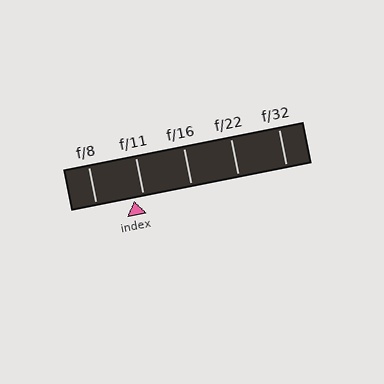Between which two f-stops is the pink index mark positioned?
The index mark is between f/8 and f/11.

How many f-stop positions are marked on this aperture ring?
There are 5 f-stop positions marked.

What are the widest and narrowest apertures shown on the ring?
The widest aperture shown is f/8 and the narrowest is f/32.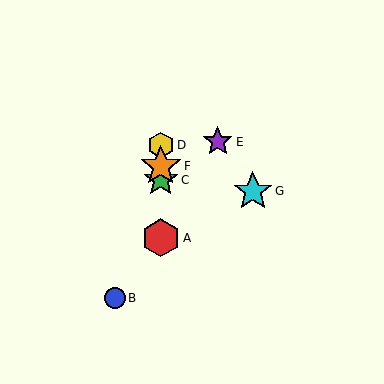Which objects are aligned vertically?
Objects A, C, D, F are aligned vertically.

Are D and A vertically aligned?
Yes, both are at x≈161.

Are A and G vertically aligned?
No, A is at x≈161 and G is at x≈253.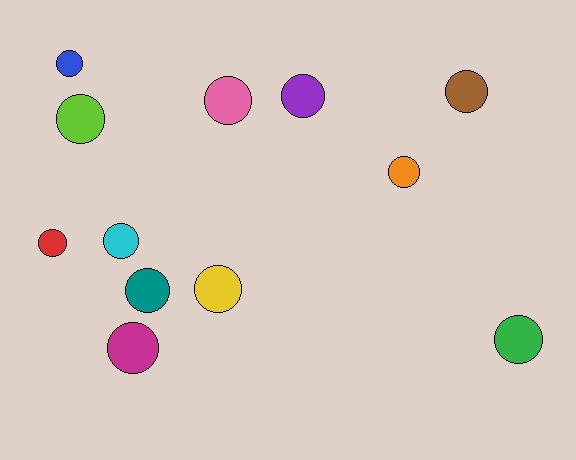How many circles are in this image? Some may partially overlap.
There are 12 circles.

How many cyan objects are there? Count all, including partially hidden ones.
There is 1 cyan object.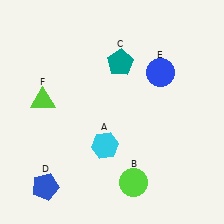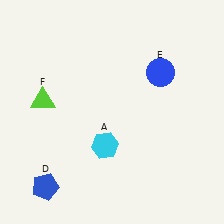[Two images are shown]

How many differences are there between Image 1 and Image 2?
There are 2 differences between the two images.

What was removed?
The teal pentagon (C), the lime circle (B) were removed in Image 2.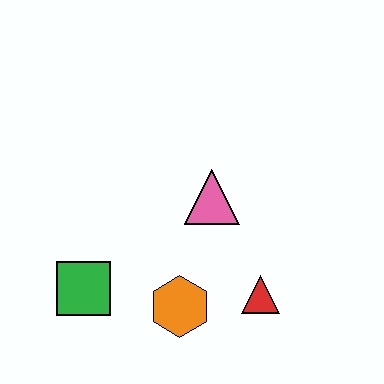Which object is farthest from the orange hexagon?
The pink triangle is farthest from the orange hexagon.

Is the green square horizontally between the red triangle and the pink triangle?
No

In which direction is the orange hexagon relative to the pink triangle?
The orange hexagon is below the pink triangle.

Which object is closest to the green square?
The orange hexagon is closest to the green square.